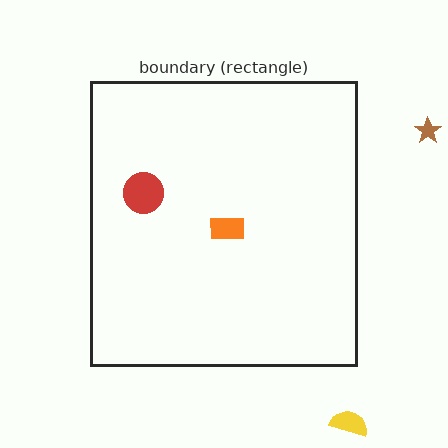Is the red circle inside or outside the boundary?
Inside.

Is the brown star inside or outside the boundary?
Outside.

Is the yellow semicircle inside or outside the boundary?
Outside.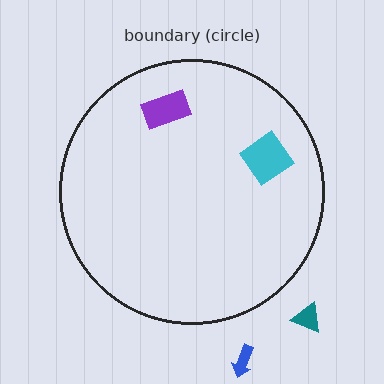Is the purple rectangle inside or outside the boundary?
Inside.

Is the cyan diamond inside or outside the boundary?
Inside.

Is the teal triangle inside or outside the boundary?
Outside.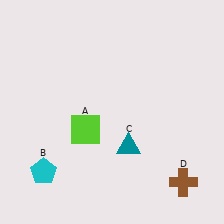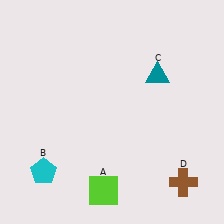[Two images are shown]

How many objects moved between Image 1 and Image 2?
2 objects moved between the two images.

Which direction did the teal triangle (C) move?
The teal triangle (C) moved up.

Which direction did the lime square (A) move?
The lime square (A) moved down.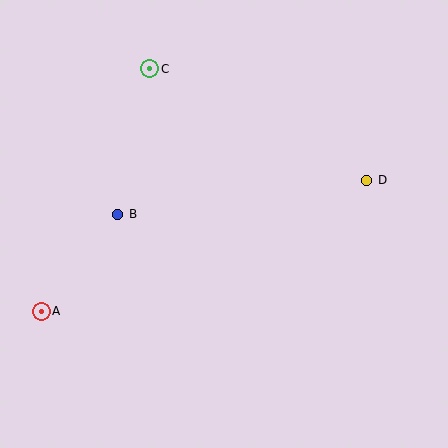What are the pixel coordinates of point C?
Point C is at (150, 69).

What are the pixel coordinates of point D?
Point D is at (367, 180).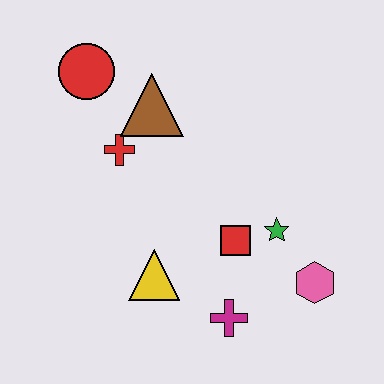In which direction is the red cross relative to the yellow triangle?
The red cross is above the yellow triangle.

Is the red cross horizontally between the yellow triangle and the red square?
No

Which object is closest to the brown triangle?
The red cross is closest to the brown triangle.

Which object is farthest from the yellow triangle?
The red circle is farthest from the yellow triangle.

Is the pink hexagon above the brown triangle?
No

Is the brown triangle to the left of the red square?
Yes